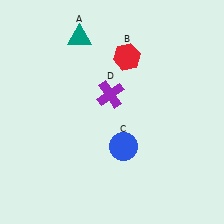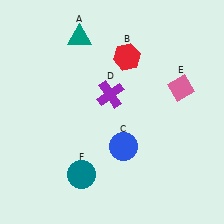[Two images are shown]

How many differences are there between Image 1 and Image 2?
There are 2 differences between the two images.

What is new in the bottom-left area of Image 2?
A teal circle (F) was added in the bottom-left area of Image 2.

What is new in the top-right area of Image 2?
A pink diamond (E) was added in the top-right area of Image 2.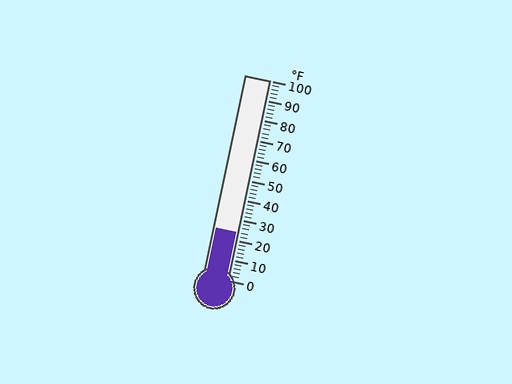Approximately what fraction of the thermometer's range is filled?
The thermometer is filled to approximately 25% of its range.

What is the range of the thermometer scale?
The thermometer scale ranges from 0°F to 100°F.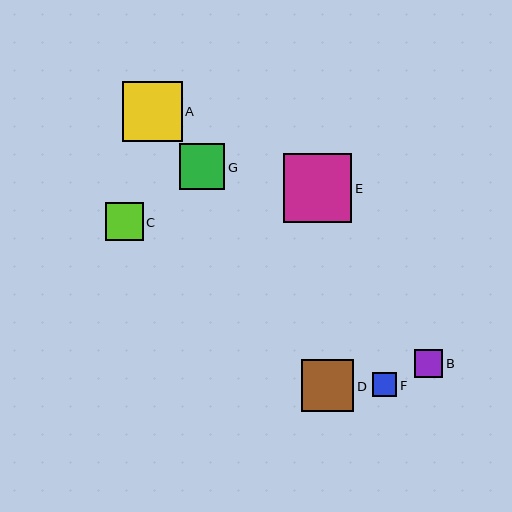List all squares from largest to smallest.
From largest to smallest: E, A, D, G, C, B, F.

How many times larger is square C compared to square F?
Square C is approximately 1.6 times the size of square F.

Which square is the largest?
Square E is the largest with a size of approximately 69 pixels.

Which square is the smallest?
Square F is the smallest with a size of approximately 24 pixels.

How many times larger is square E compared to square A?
Square E is approximately 1.2 times the size of square A.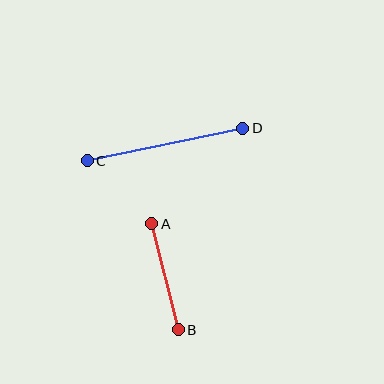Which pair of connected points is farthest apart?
Points C and D are farthest apart.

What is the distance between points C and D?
The distance is approximately 159 pixels.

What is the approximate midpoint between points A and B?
The midpoint is at approximately (165, 277) pixels.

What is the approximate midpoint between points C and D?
The midpoint is at approximately (165, 145) pixels.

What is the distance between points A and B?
The distance is approximately 109 pixels.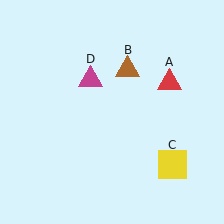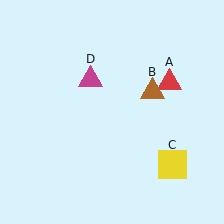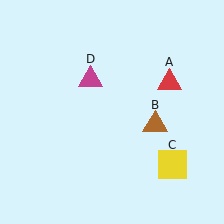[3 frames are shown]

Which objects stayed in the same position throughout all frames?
Red triangle (object A) and yellow square (object C) and magenta triangle (object D) remained stationary.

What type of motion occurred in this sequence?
The brown triangle (object B) rotated clockwise around the center of the scene.